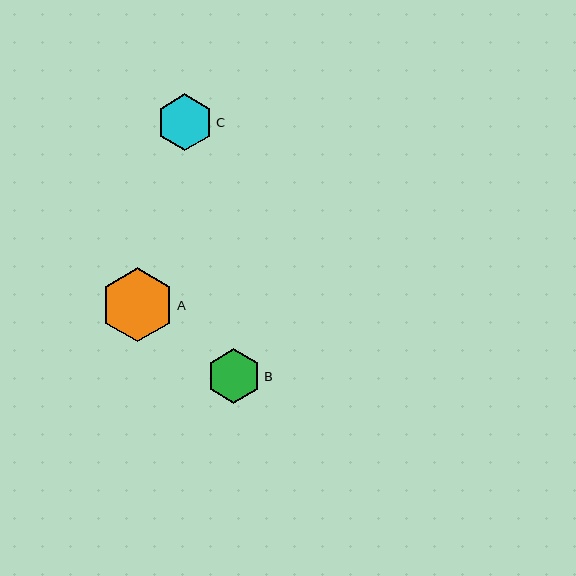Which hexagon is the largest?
Hexagon A is the largest with a size of approximately 74 pixels.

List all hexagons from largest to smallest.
From largest to smallest: A, C, B.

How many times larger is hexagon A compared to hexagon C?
Hexagon A is approximately 1.3 times the size of hexagon C.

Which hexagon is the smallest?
Hexagon B is the smallest with a size of approximately 55 pixels.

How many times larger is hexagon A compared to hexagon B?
Hexagon A is approximately 1.3 times the size of hexagon B.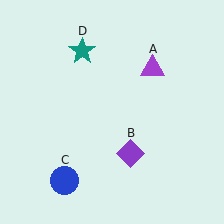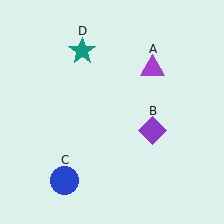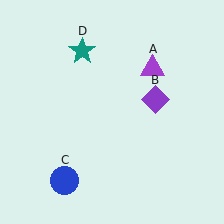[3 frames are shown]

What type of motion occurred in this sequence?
The purple diamond (object B) rotated counterclockwise around the center of the scene.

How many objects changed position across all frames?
1 object changed position: purple diamond (object B).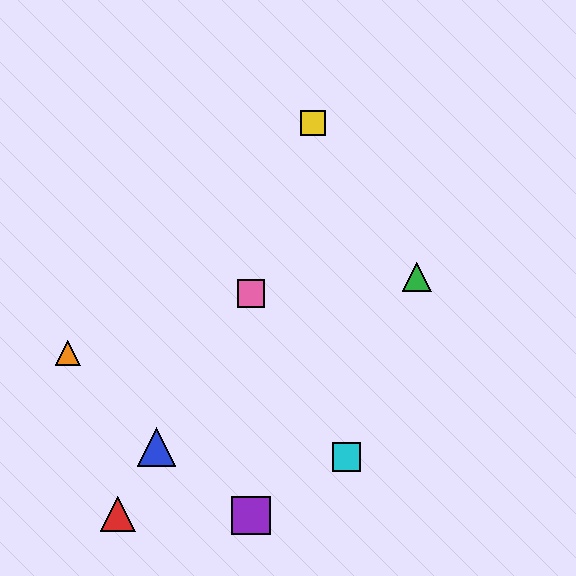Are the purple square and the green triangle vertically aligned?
No, the purple square is at x≈251 and the green triangle is at x≈417.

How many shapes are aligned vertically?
2 shapes (the purple square, the pink square) are aligned vertically.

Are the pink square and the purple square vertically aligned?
Yes, both are at x≈251.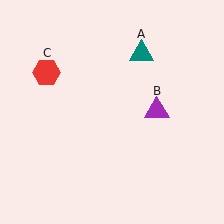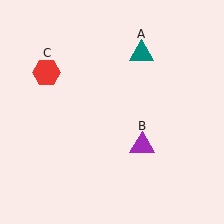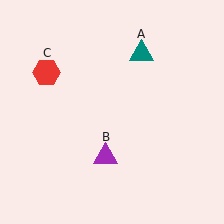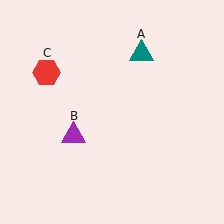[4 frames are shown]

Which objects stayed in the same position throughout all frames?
Teal triangle (object A) and red hexagon (object C) remained stationary.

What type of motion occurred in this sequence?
The purple triangle (object B) rotated clockwise around the center of the scene.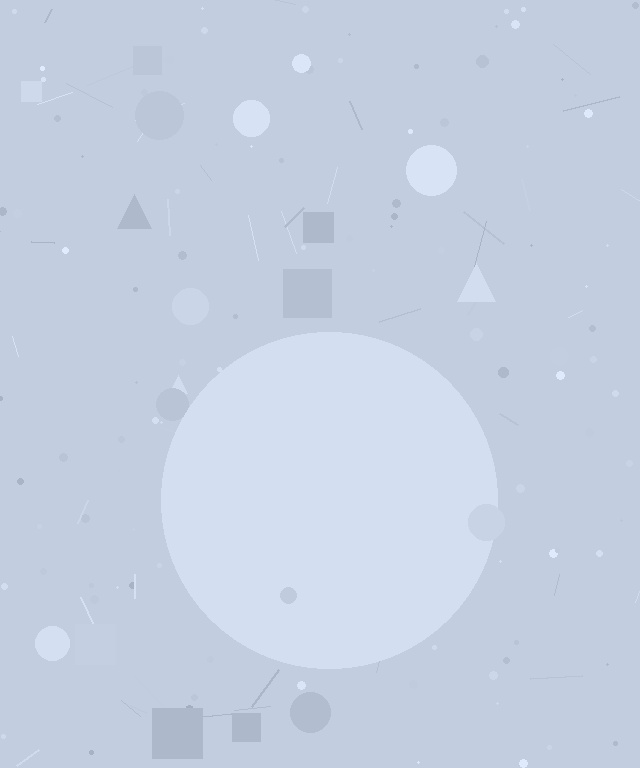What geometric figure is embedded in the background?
A circle is embedded in the background.